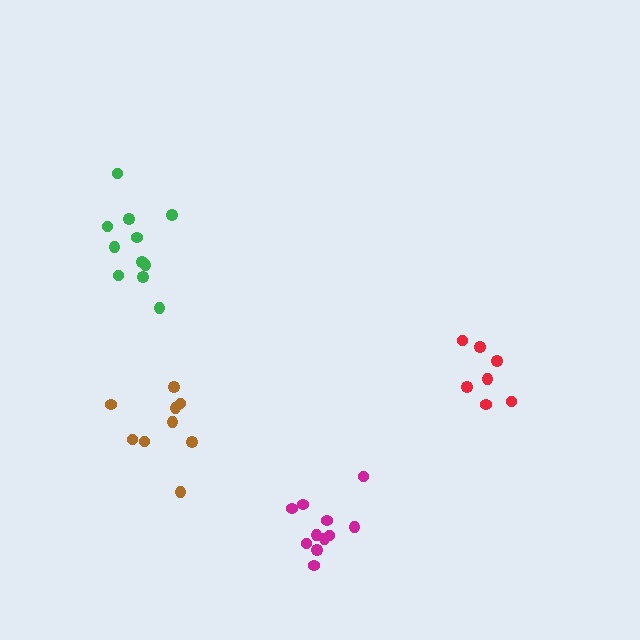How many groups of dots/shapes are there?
There are 4 groups.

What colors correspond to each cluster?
The clusters are colored: magenta, red, green, brown.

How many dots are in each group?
Group 1: 11 dots, Group 2: 7 dots, Group 3: 11 dots, Group 4: 9 dots (38 total).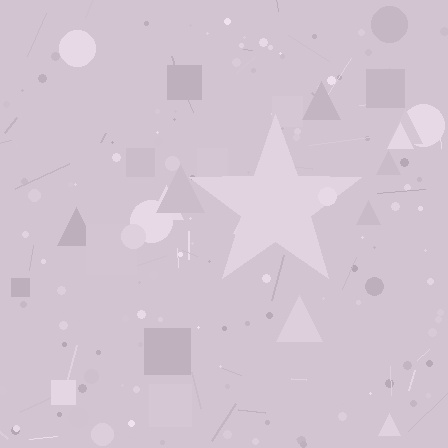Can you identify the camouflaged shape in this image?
The camouflaged shape is a star.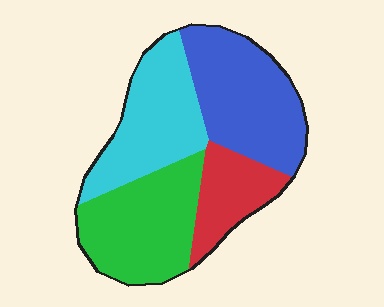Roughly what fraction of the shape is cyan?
Cyan takes up between a sixth and a third of the shape.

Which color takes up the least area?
Red, at roughly 15%.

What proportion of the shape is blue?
Blue takes up about one third (1/3) of the shape.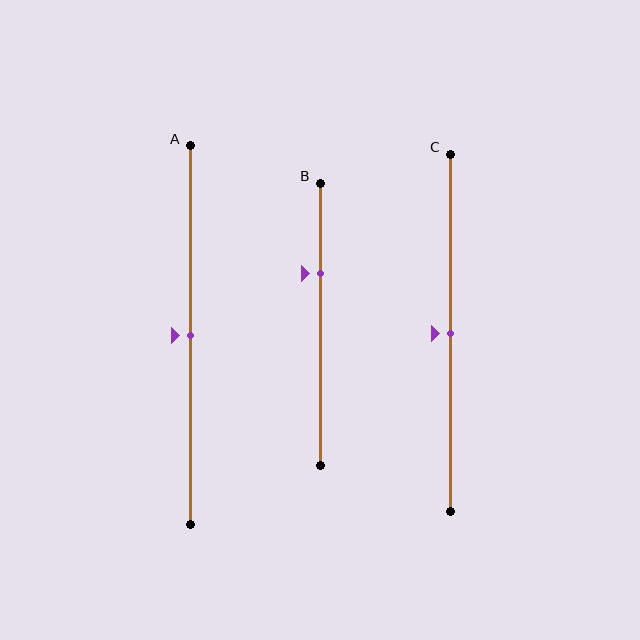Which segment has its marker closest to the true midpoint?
Segment A has its marker closest to the true midpoint.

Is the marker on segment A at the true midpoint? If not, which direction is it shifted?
Yes, the marker on segment A is at the true midpoint.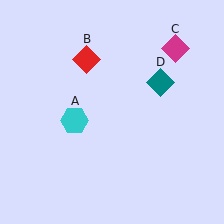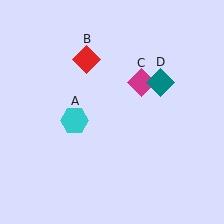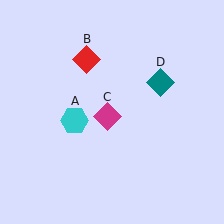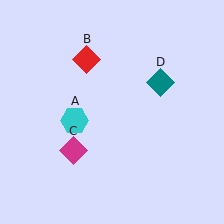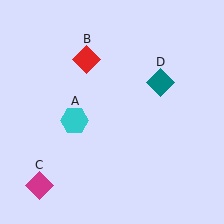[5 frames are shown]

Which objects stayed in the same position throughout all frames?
Cyan hexagon (object A) and red diamond (object B) and teal diamond (object D) remained stationary.